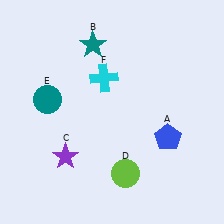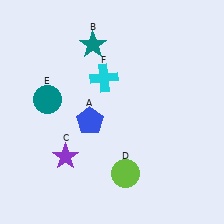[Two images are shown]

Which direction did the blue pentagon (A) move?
The blue pentagon (A) moved left.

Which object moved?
The blue pentagon (A) moved left.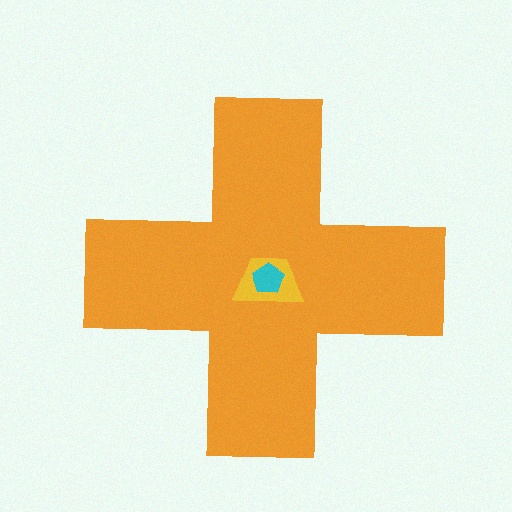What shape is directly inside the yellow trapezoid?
The cyan pentagon.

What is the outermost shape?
The orange cross.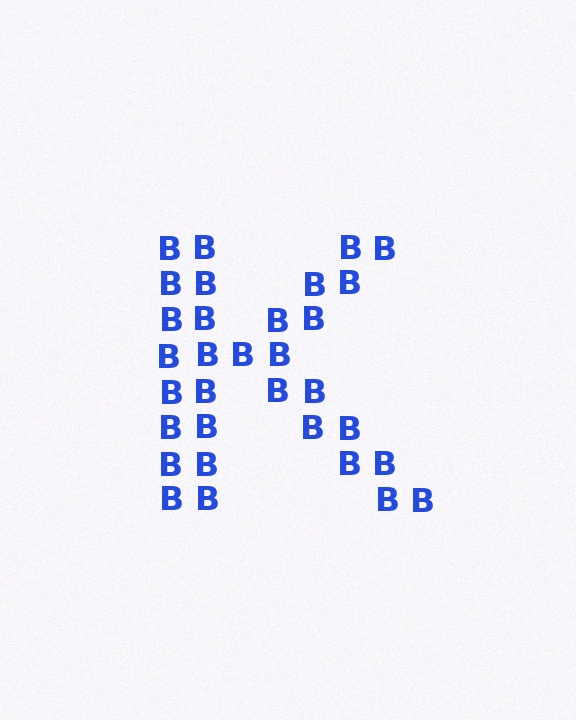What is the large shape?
The large shape is the letter K.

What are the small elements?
The small elements are letter B's.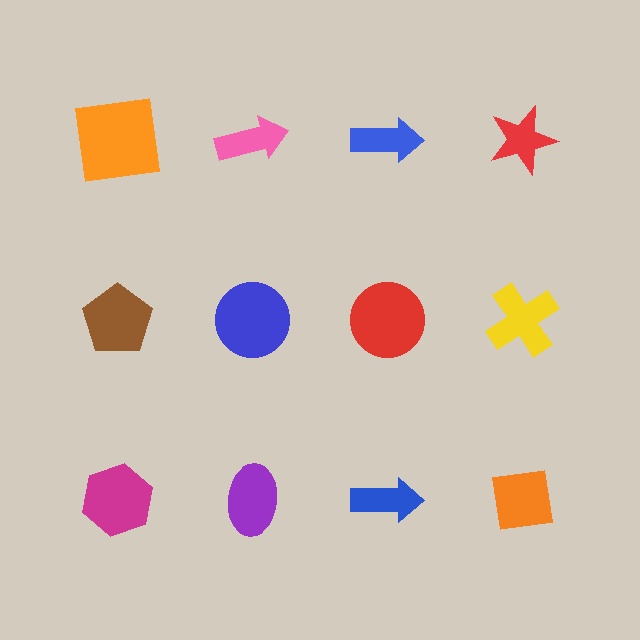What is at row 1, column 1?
An orange square.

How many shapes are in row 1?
4 shapes.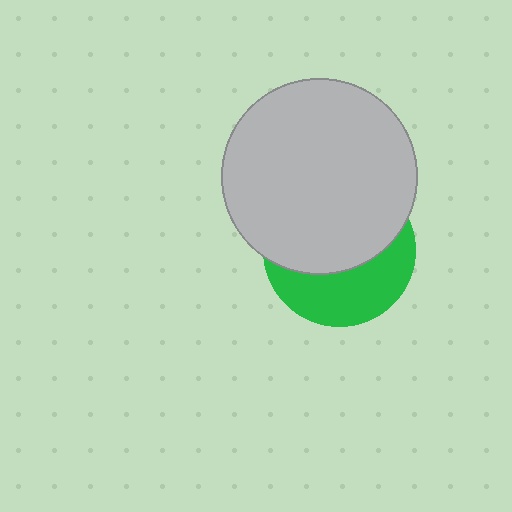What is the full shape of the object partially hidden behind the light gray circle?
The partially hidden object is a green circle.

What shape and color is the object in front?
The object in front is a light gray circle.